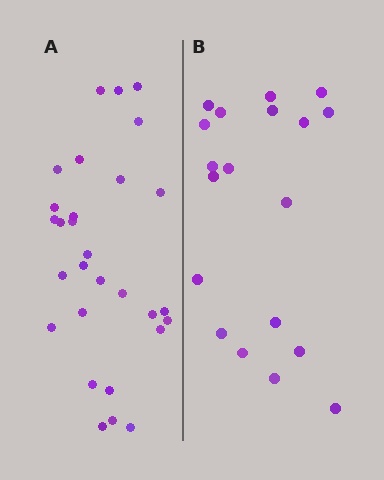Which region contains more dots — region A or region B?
Region A (the left region) has more dots.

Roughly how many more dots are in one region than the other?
Region A has roughly 10 or so more dots than region B.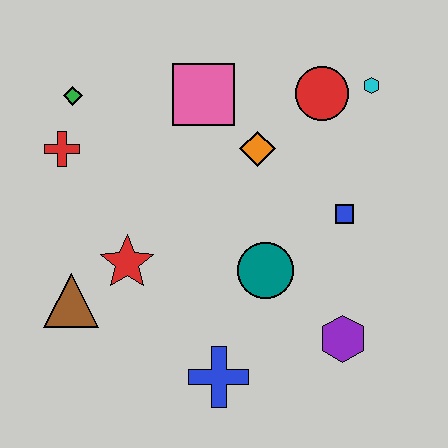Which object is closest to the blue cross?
The teal circle is closest to the blue cross.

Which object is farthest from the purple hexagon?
The green diamond is farthest from the purple hexagon.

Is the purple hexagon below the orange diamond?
Yes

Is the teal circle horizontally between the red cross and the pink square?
No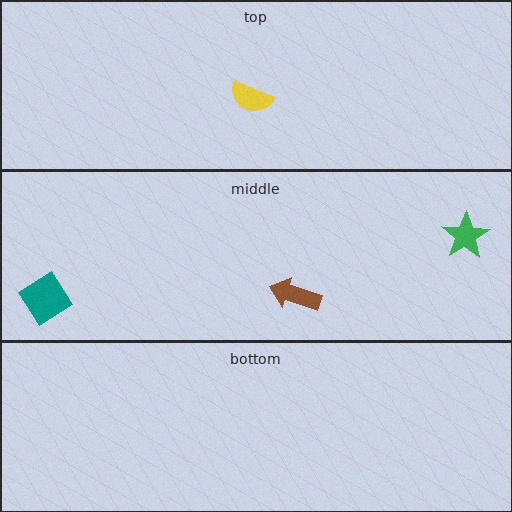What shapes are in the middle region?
The brown arrow, the teal diamond, the green star.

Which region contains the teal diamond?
The middle region.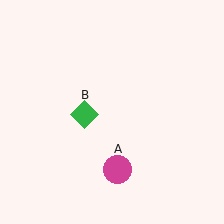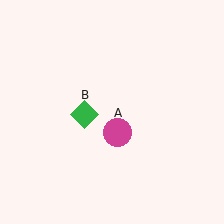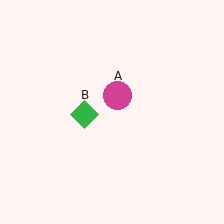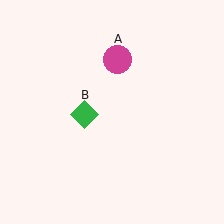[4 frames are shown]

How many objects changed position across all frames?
1 object changed position: magenta circle (object A).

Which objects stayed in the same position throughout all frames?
Green diamond (object B) remained stationary.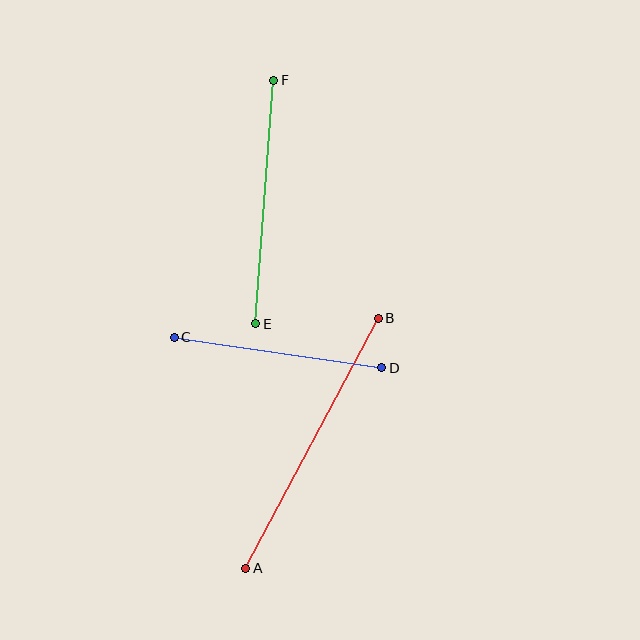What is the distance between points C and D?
The distance is approximately 210 pixels.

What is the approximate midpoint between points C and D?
The midpoint is at approximately (278, 353) pixels.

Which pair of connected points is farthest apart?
Points A and B are farthest apart.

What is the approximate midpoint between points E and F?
The midpoint is at approximately (265, 202) pixels.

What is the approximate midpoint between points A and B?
The midpoint is at approximately (312, 443) pixels.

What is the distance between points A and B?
The distance is approximately 283 pixels.